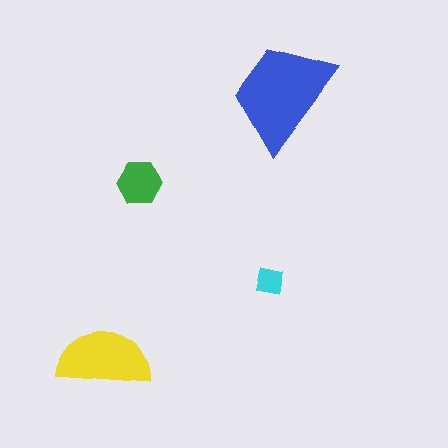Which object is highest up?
The blue trapezoid is topmost.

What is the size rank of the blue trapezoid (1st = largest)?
1st.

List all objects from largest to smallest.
The blue trapezoid, the yellow semicircle, the green hexagon, the cyan square.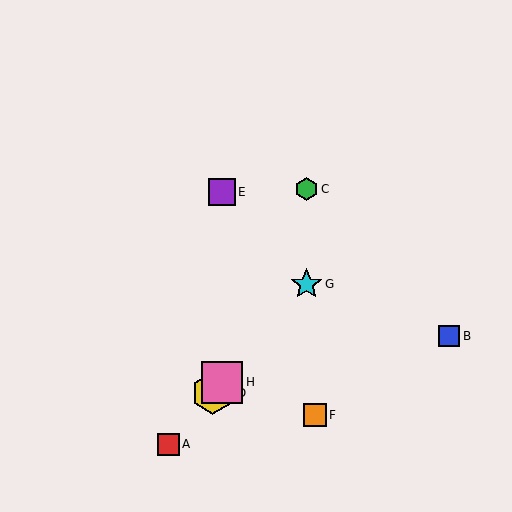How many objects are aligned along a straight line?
4 objects (A, D, G, H) are aligned along a straight line.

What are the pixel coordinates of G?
Object G is at (307, 284).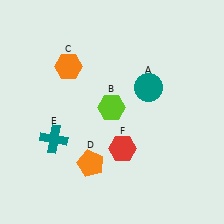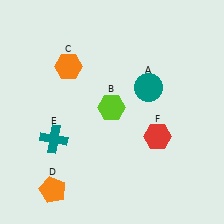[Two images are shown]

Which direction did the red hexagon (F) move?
The red hexagon (F) moved right.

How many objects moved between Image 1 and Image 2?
2 objects moved between the two images.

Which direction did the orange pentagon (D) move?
The orange pentagon (D) moved left.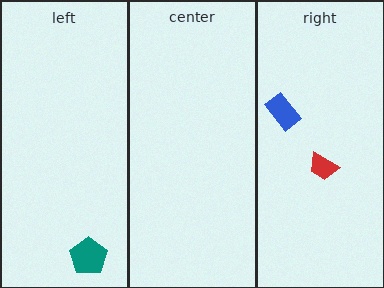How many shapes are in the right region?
2.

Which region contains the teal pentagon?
The left region.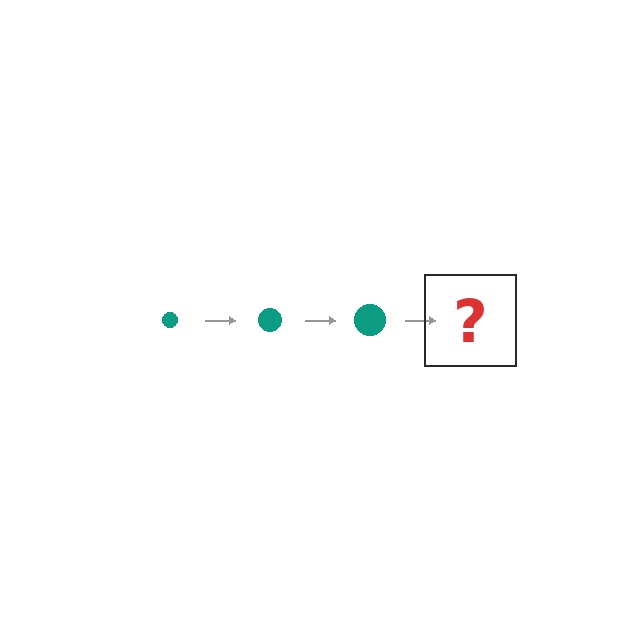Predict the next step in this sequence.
The next step is a teal circle, larger than the previous one.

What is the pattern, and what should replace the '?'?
The pattern is that the circle gets progressively larger each step. The '?' should be a teal circle, larger than the previous one.